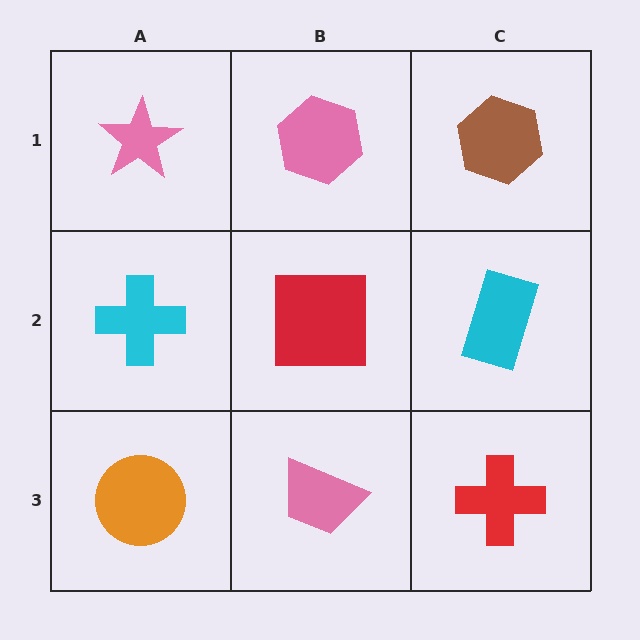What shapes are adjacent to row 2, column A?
A pink star (row 1, column A), an orange circle (row 3, column A), a red square (row 2, column B).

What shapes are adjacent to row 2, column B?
A pink hexagon (row 1, column B), a pink trapezoid (row 3, column B), a cyan cross (row 2, column A), a cyan rectangle (row 2, column C).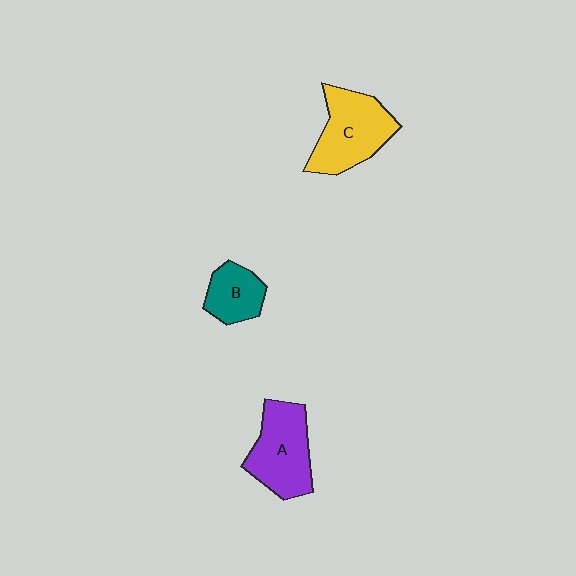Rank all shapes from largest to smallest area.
From largest to smallest: C (yellow), A (purple), B (teal).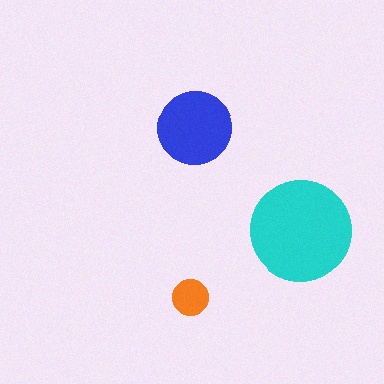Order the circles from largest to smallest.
the cyan one, the blue one, the orange one.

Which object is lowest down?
The orange circle is bottommost.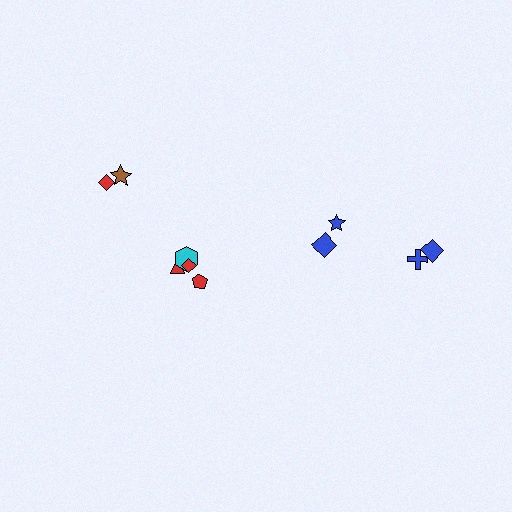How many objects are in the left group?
There are 6 objects.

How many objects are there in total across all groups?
There are 10 objects.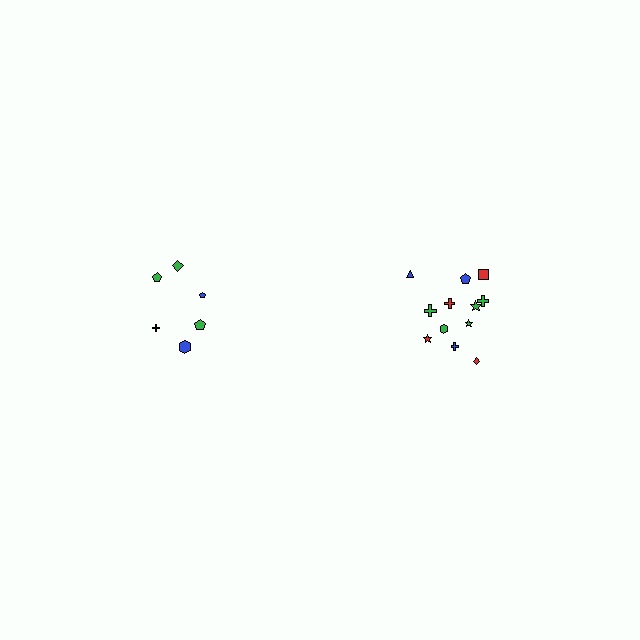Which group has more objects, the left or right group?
The right group.